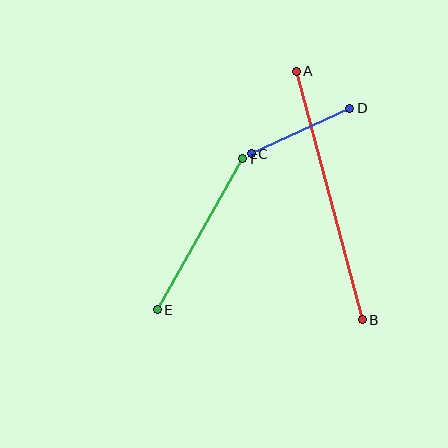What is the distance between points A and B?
The distance is approximately 257 pixels.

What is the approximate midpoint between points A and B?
The midpoint is at approximately (329, 196) pixels.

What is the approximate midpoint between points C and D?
The midpoint is at approximately (301, 131) pixels.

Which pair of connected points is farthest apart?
Points A and B are farthest apart.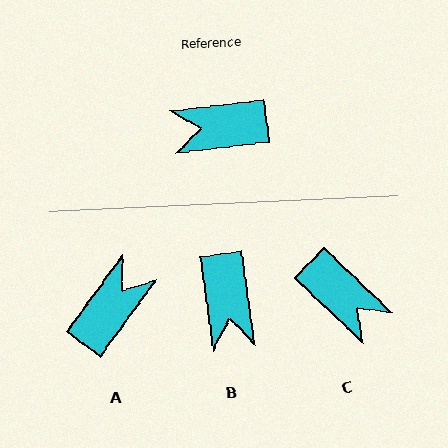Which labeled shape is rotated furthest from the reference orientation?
A, about 133 degrees away.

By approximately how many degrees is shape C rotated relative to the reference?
Approximately 130 degrees counter-clockwise.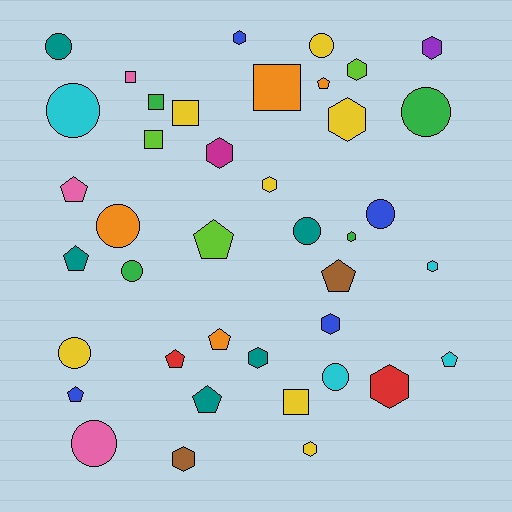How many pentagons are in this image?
There are 10 pentagons.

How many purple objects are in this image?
There is 1 purple object.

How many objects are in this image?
There are 40 objects.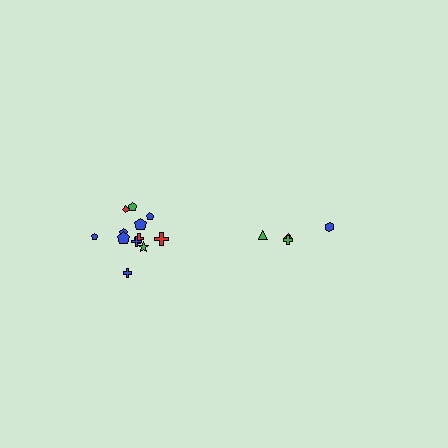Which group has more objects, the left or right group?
The left group.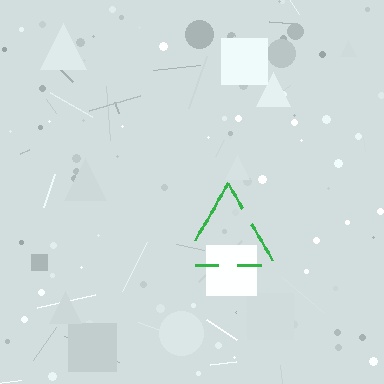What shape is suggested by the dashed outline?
The dashed outline suggests a triangle.